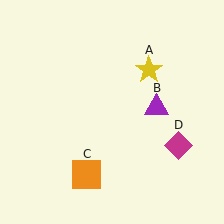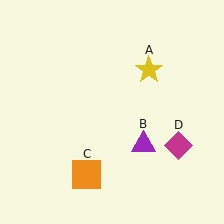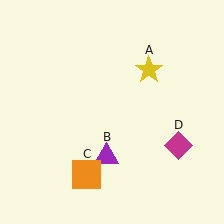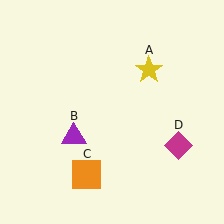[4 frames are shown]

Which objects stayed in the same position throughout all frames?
Yellow star (object A) and orange square (object C) and magenta diamond (object D) remained stationary.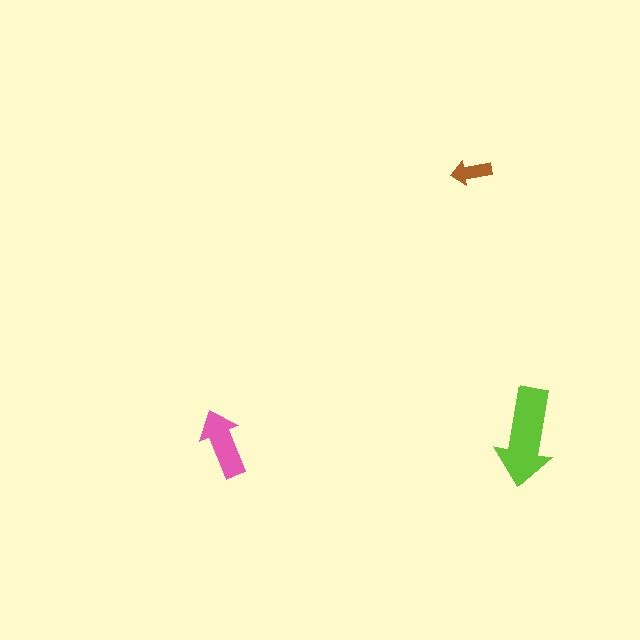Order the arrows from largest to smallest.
the lime one, the pink one, the brown one.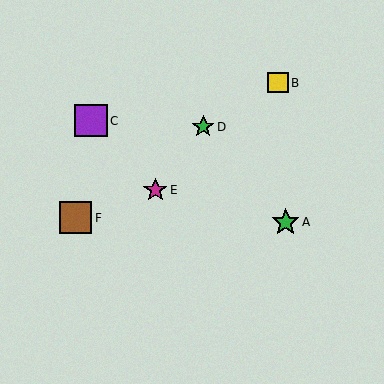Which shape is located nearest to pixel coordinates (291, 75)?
The yellow square (labeled B) at (278, 83) is nearest to that location.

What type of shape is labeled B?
Shape B is a yellow square.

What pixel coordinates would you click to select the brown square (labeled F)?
Click at (76, 218) to select the brown square F.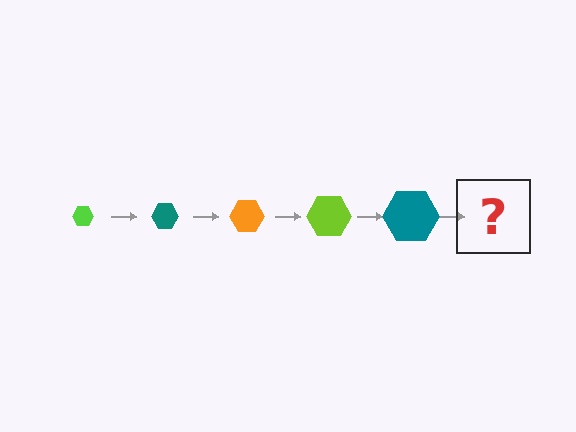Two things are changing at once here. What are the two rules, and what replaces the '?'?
The two rules are that the hexagon grows larger each step and the color cycles through lime, teal, and orange. The '?' should be an orange hexagon, larger than the previous one.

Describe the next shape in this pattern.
It should be an orange hexagon, larger than the previous one.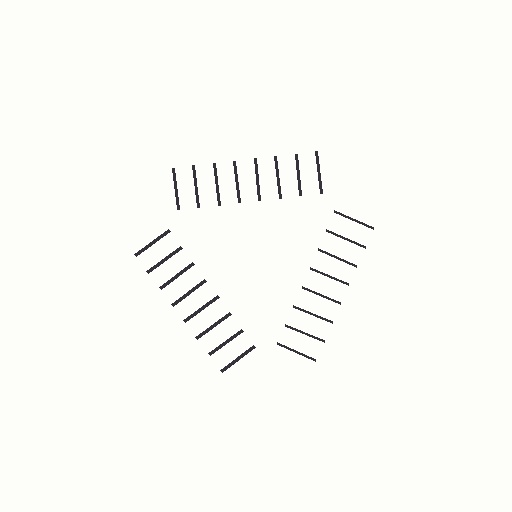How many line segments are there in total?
24 — 8 along each of the 3 edges.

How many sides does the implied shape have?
3 sides — the line-ends trace a triangle.